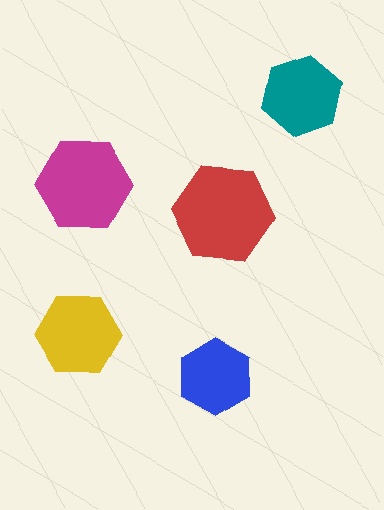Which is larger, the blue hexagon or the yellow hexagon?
The yellow one.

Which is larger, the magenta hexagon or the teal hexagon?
The magenta one.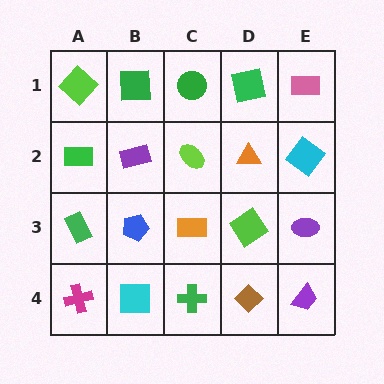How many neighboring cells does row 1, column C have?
3.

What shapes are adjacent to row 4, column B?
A blue pentagon (row 3, column B), a magenta cross (row 4, column A), a green cross (row 4, column C).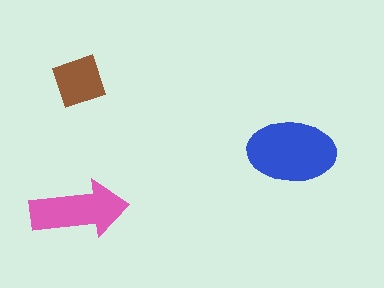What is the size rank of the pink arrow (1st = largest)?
2nd.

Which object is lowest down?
The pink arrow is bottommost.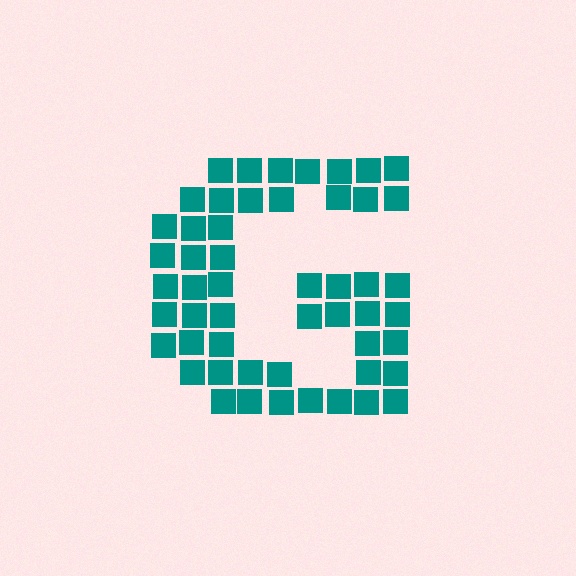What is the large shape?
The large shape is the letter G.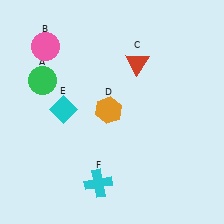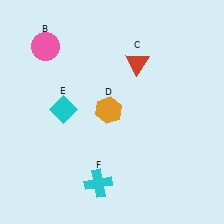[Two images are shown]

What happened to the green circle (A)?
The green circle (A) was removed in Image 2. It was in the top-left area of Image 1.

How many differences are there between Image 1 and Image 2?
There is 1 difference between the two images.